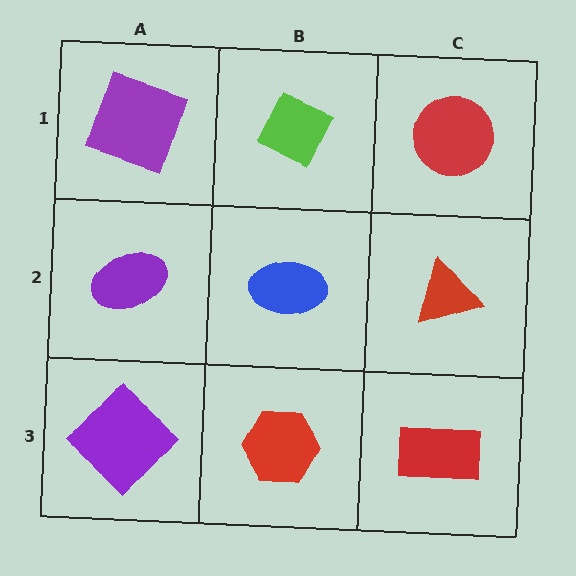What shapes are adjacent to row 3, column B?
A blue ellipse (row 2, column B), a purple diamond (row 3, column A), a red rectangle (row 3, column C).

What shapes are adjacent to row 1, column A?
A purple ellipse (row 2, column A), a lime diamond (row 1, column B).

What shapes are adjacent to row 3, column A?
A purple ellipse (row 2, column A), a red hexagon (row 3, column B).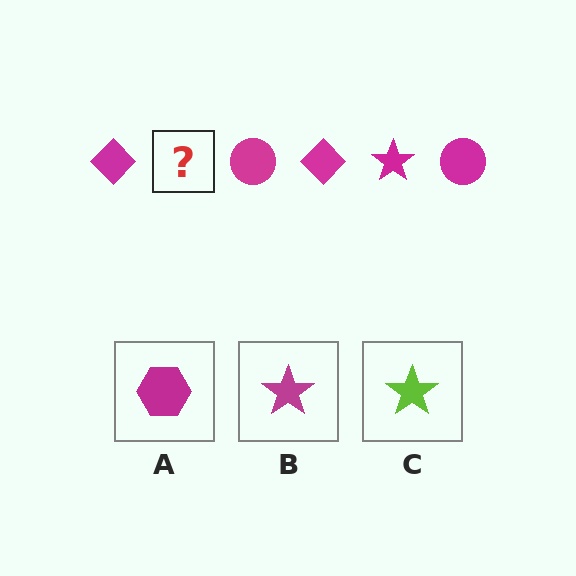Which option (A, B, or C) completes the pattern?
B.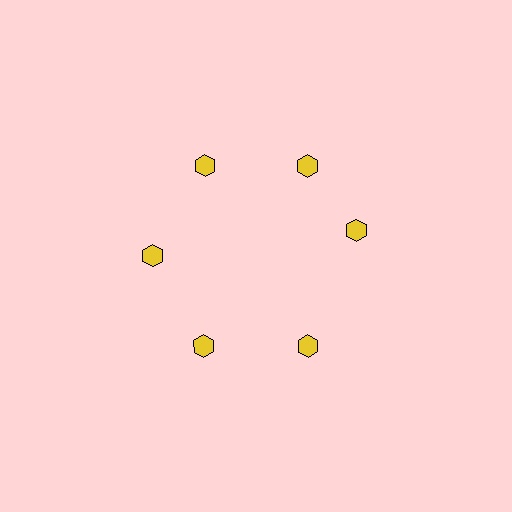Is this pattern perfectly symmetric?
No. The 6 yellow hexagons are arranged in a ring, but one element near the 3 o'clock position is rotated out of alignment along the ring, breaking the 6-fold rotational symmetry.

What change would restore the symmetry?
The symmetry would be restored by rotating it back into even spacing with its neighbors so that all 6 hexagons sit at equal angles and equal distance from the center.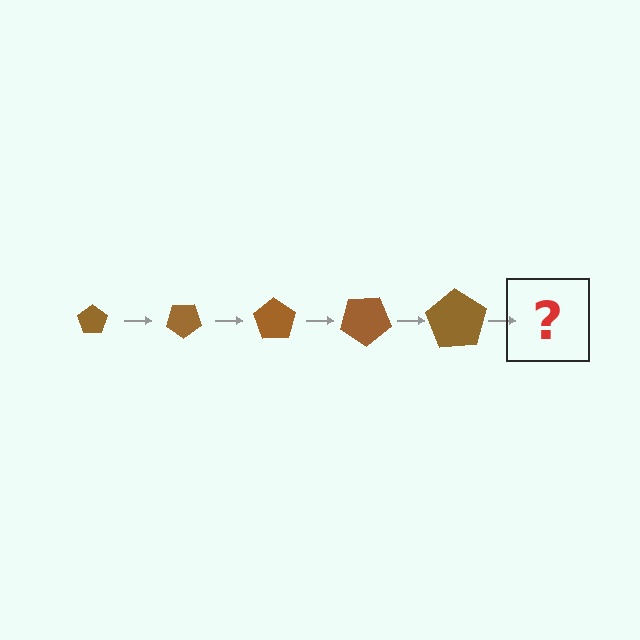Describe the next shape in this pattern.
It should be a pentagon, larger than the previous one and rotated 175 degrees from the start.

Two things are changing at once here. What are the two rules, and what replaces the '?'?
The two rules are that the pentagon grows larger each step and it rotates 35 degrees each step. The '?' should be a pentagon, larger than the previous one and rotated 175 degrees from the start.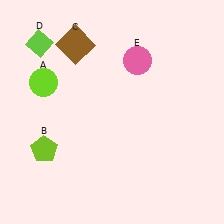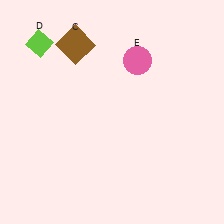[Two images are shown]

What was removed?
The lime pentagon (B), the lime circle (A) were removed in Image 2.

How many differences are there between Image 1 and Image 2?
There are 2 differences between the two images.